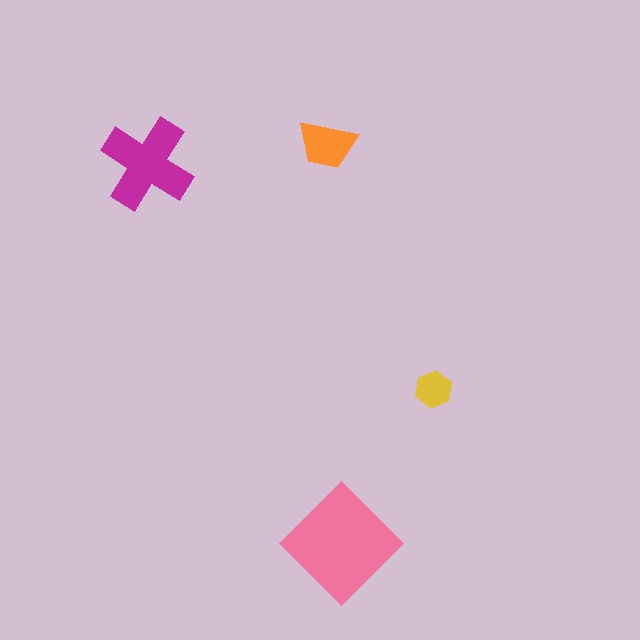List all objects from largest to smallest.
The pink diamond, the magenta cross, the orange trapezoid, the yellow hexagon.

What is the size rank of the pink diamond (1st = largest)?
1st.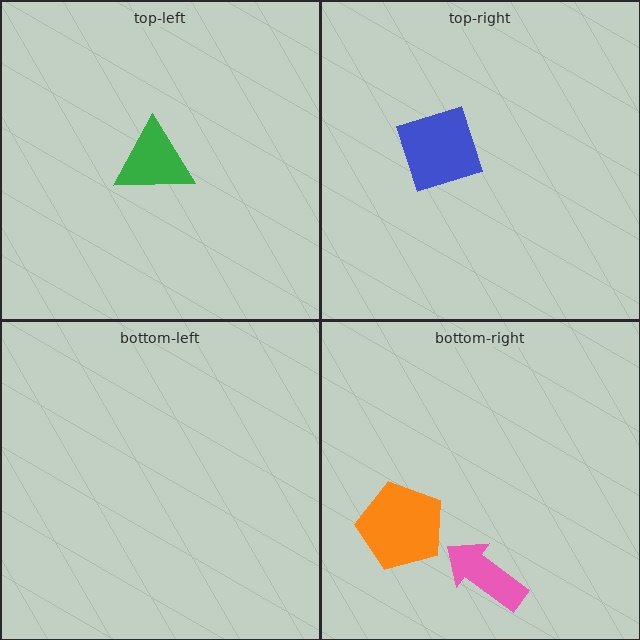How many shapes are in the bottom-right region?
2.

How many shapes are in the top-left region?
1.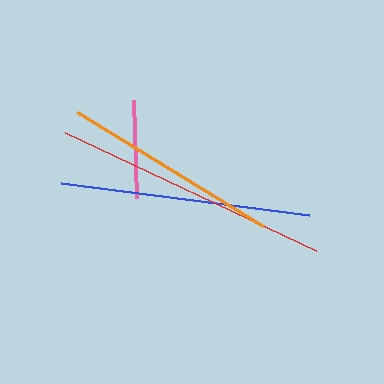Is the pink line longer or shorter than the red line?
The red line is longer than the pink line.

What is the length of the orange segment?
The orange segment is approximately 219 pixels long.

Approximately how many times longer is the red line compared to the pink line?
The red line is approximately 2.8 times the length of the pink line.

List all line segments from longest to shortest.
From longest to shortest: red, blue, orange, pink.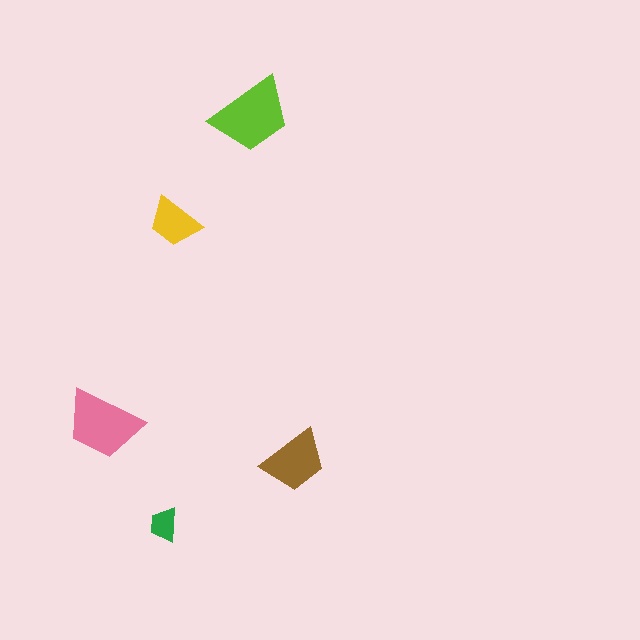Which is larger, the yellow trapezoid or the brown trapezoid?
The brown one.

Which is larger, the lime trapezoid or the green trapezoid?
The lime one.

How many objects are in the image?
There are 5 objects in the image.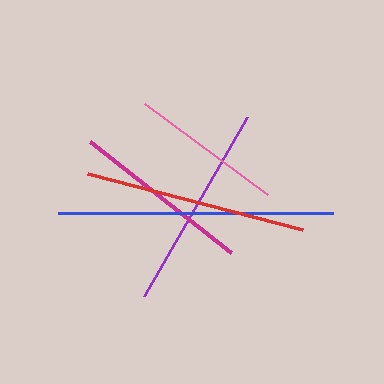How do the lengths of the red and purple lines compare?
The red and purple lines are approximately the same length.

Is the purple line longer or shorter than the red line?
The red line is longer than the purple line.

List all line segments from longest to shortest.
From longest to shortest: blue, red, purple, magenta, pink.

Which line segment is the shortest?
The pink line is the shortest at approximately 153 pixels.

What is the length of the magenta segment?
The magenta segment is approximately 180 pixels long.